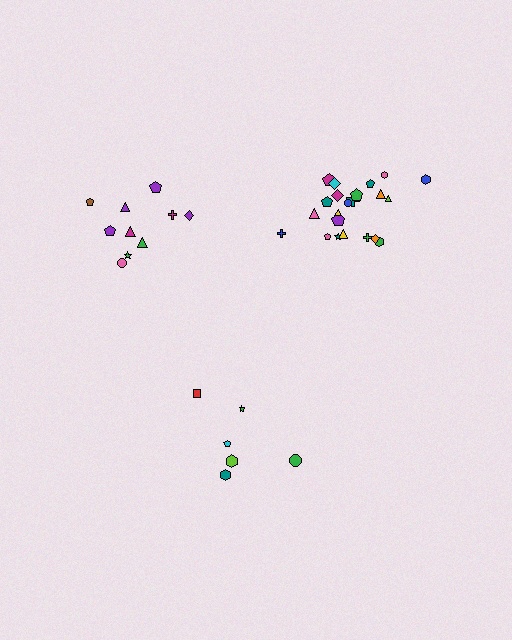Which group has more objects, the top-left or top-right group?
The top-right group.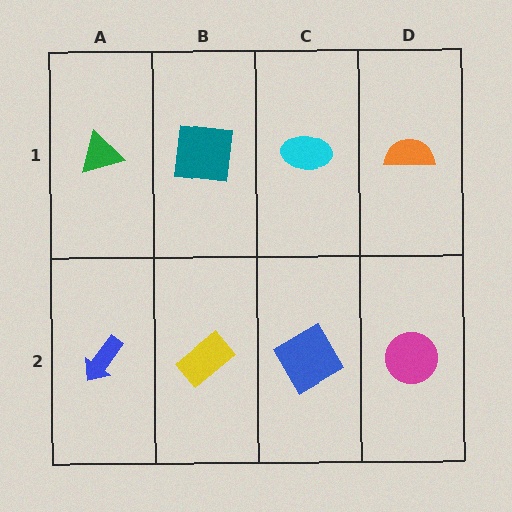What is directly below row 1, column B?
A yellow rectangle.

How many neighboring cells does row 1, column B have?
3.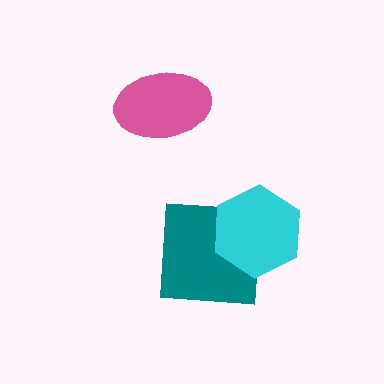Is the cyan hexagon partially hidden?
No, no other shape covers it.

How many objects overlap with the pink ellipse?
0 objects overlap with the pink ellipse.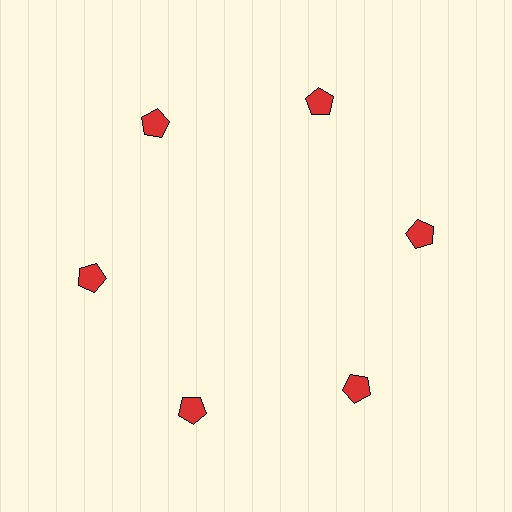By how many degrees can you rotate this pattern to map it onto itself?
The pattern maps onto itself every 60 degrees of rotation.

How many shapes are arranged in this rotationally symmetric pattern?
There are 6 shapes, arranged in 6 groups of 1.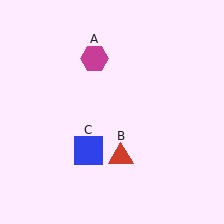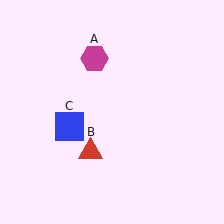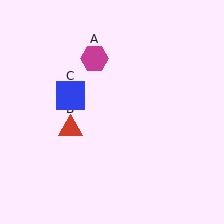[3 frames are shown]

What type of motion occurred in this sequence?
The red triangle (object B), blue square (object C) rotated clockwise around the center of the scene.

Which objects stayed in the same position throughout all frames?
Magenta hexagon (object A) remained stationary.